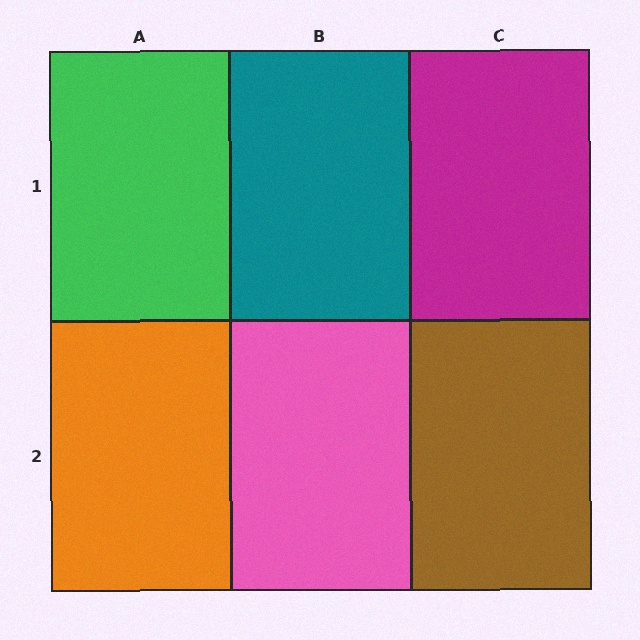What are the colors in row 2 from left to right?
Orange, pink, brown.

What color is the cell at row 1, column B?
Teal.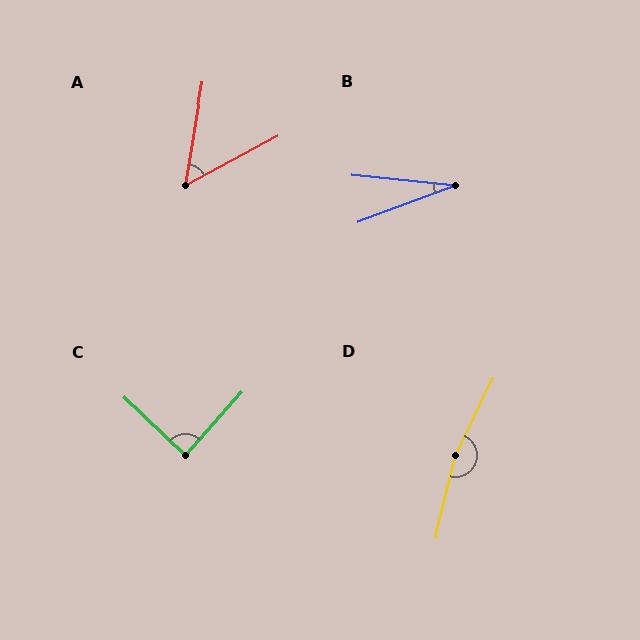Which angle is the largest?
D, at approximately 168 degrees.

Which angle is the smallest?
B, at approximately 26 degrees.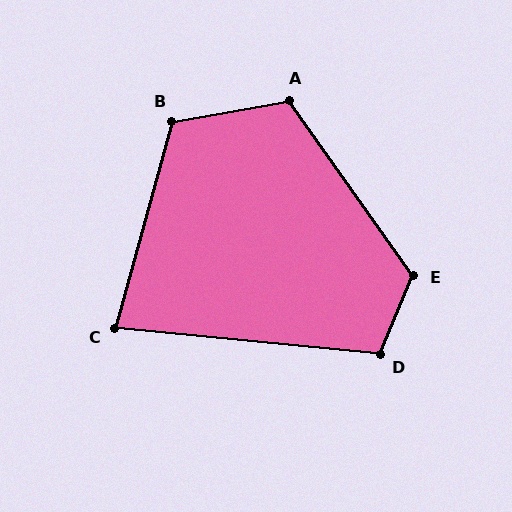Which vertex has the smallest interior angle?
C, at approximately 80 degrees.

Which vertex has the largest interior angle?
E, at approximately 122 degrees.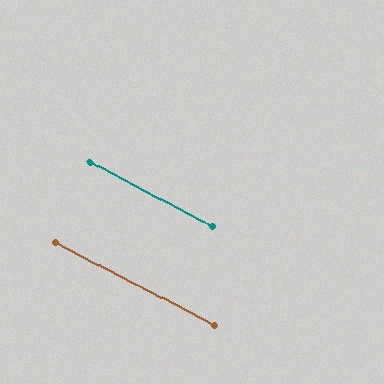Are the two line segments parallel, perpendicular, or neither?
Parallel — their directions differ by only 0.0°.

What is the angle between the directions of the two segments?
Approximately 0 degrees.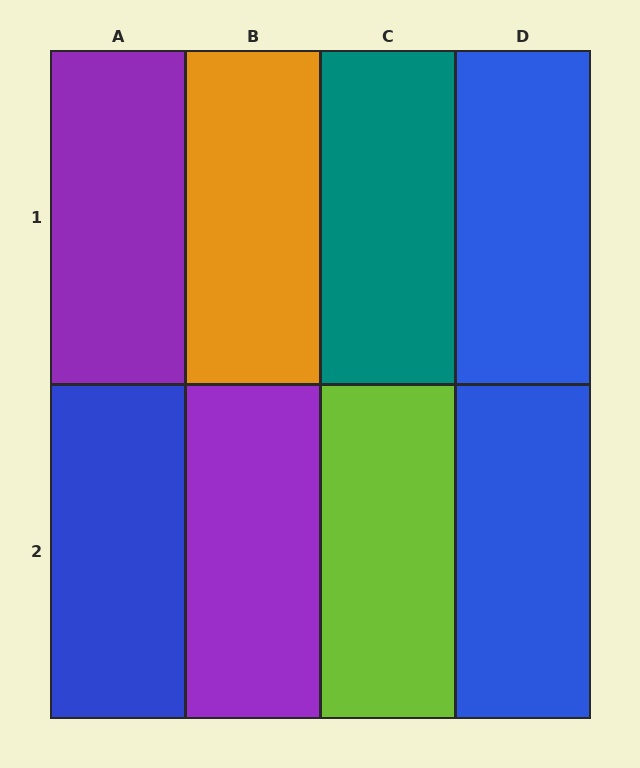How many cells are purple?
2 cells are purple.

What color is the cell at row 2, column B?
Purple.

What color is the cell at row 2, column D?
Blue.